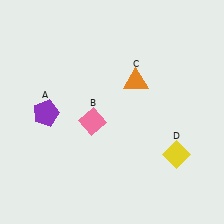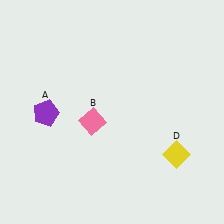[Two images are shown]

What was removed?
The orange triangle (C) was removed in Image 2.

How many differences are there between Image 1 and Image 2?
There is 1 difference between the two images.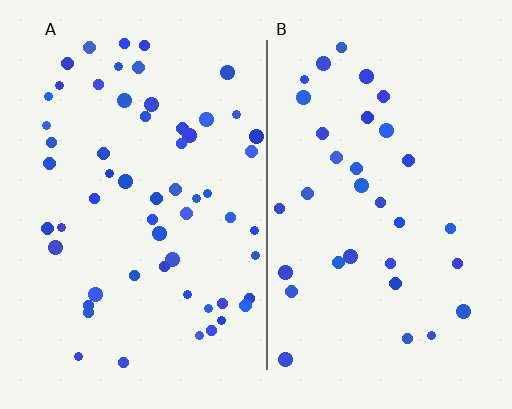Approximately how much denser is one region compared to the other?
Approximately 1.8× — region A over region B.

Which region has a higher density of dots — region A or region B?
A (the left).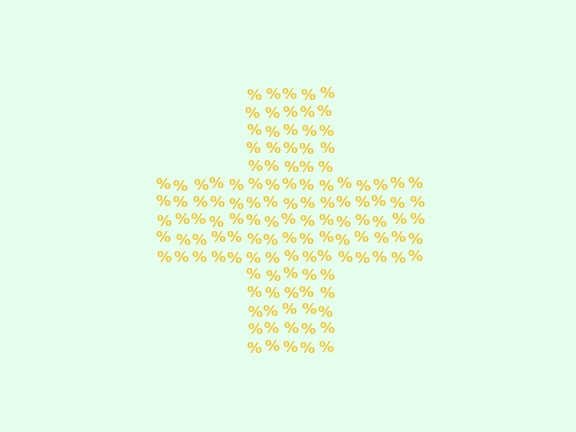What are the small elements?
The small elements are percent signs.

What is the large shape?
The large shape is a cross.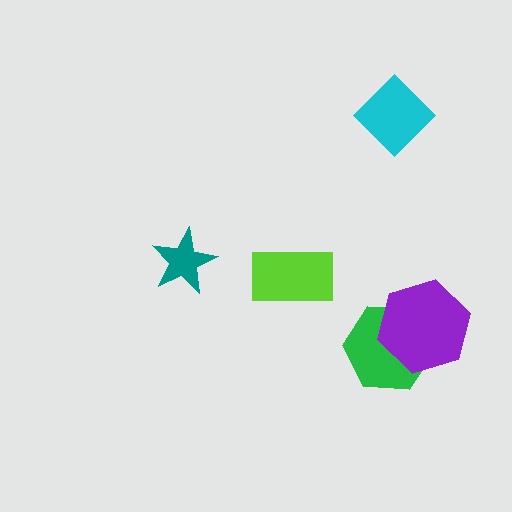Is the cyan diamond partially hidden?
No, no other shape covers it.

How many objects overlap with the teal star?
0 objects overlap with the teal star.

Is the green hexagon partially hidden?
Yes, it is partially covered by another shape.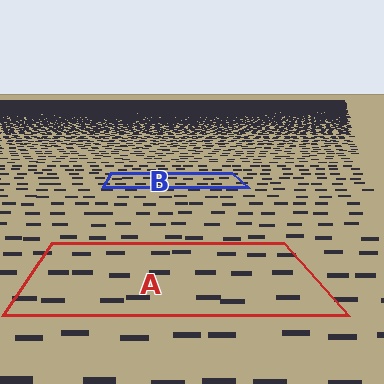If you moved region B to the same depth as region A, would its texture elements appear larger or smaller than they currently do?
They would appear larger. At a closer depth, the same texture elements are projected at a bigger on-screen size.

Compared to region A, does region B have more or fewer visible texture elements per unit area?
Region B has more texture elements per unit area — they are packed more densely because it is farther away.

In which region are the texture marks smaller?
The texture marks are smaller in region B, because it is farther away.